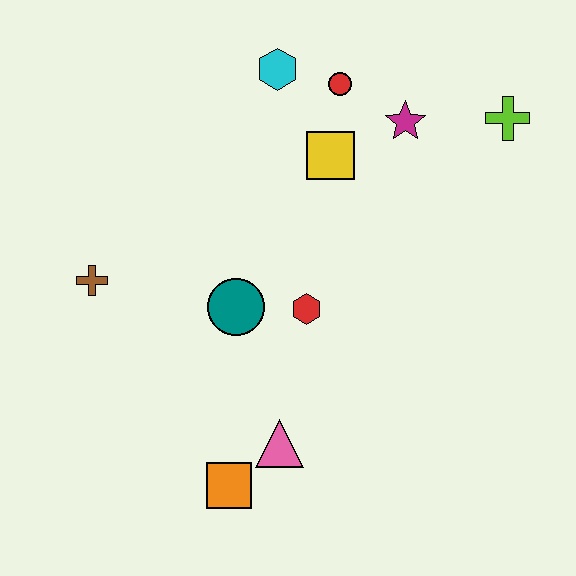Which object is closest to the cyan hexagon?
The red circle is closest to the cyan hexagon.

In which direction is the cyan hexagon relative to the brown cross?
The cyan hexagon is above the brown cross.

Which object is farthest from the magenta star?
The orange square is farthest from the magenta star.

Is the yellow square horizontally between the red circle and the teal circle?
Yes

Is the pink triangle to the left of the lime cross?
Yes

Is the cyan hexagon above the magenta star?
Yes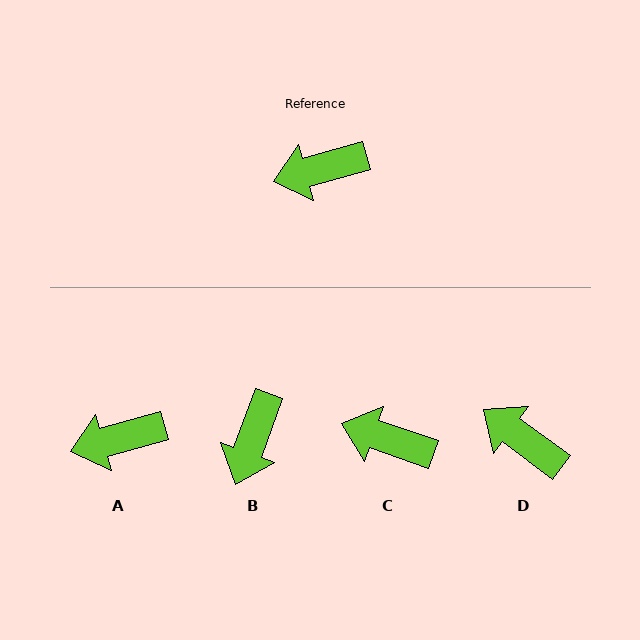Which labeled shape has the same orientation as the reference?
A.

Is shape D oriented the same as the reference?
No, it is off by about 52 degrees.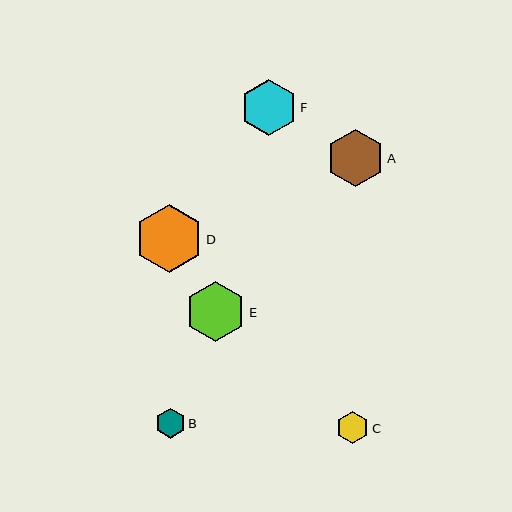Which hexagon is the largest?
Hexagon D is the largest with a size of approximately 68 pixels.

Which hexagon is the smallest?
Hexagon B is the smallest with a size of approximately 30 pixels.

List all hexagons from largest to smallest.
From largest to smallest: D, E, A, F, C, B.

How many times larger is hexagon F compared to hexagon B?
Hexagon F is approximately 1.9 times the size of hexagon B.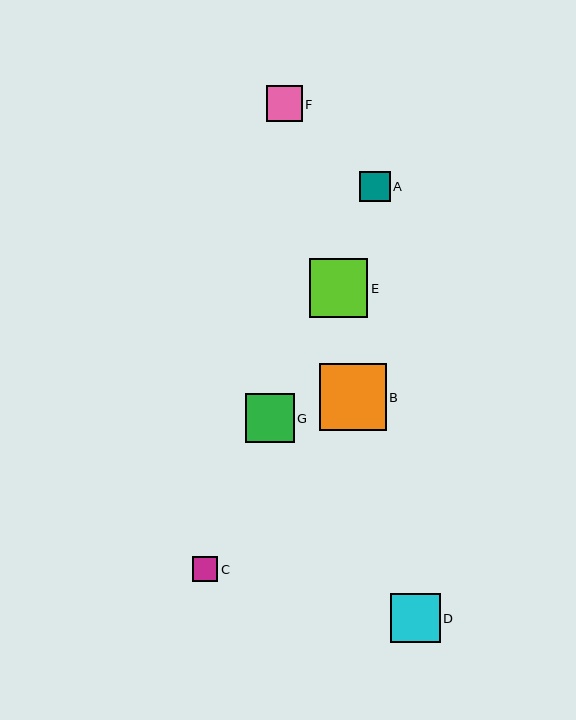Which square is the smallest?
Square C is the smallest with a size of approximately 25 pixels.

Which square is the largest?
Square B is the largest with a size of approximately 67 pixels.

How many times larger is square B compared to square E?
Square B is approximately 1.1 times the size of square E.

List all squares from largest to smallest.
From largest to smallest: B, E, D, G, F, A, C.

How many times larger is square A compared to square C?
Square A is approximately 1.2 times the size of square C.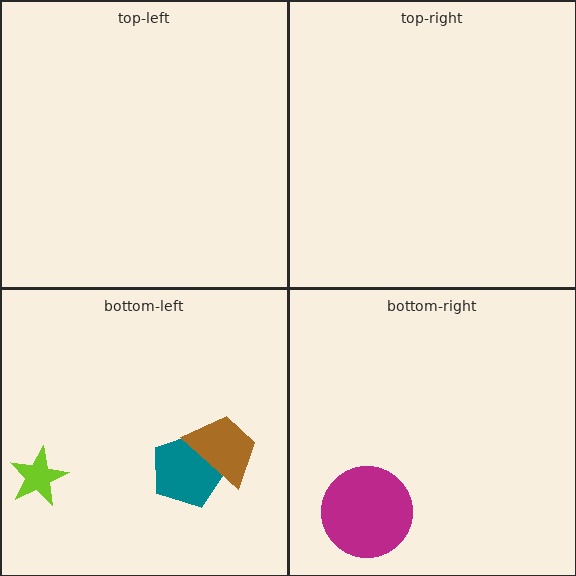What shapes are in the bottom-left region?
The teal pentagon, the brown trapezoid, the lime star.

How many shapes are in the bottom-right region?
1.